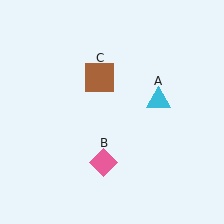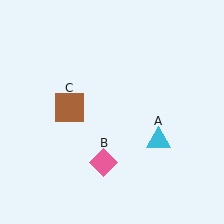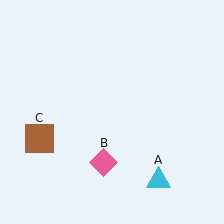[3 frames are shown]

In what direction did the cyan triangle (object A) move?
The cyan triangle (object A) moved down.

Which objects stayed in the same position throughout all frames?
Pink diamond (object B) remained stationary.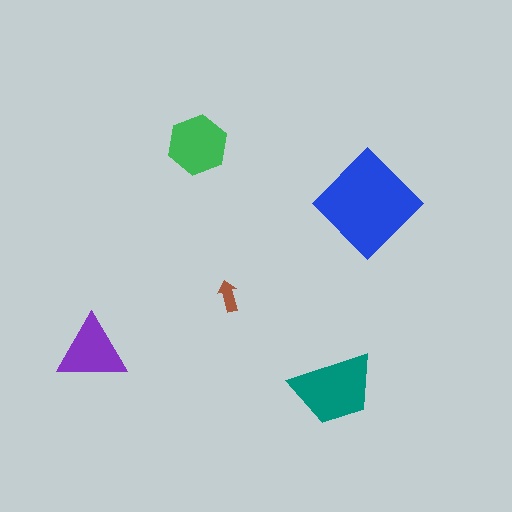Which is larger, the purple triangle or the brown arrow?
The purple triangle.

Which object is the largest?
The blue diamond.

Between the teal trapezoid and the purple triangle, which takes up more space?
The teal trapezoid.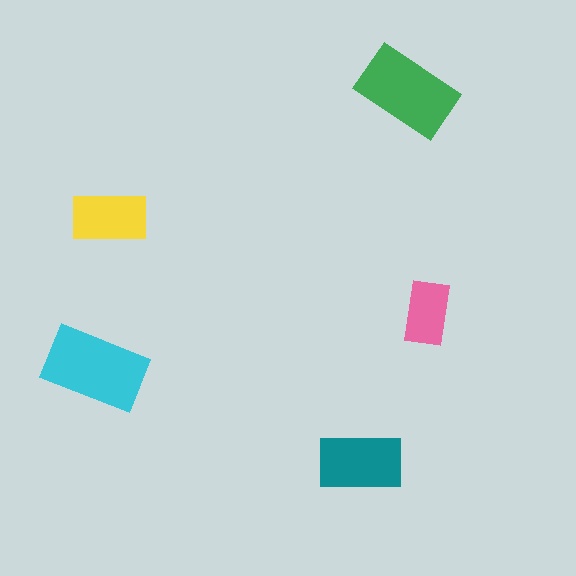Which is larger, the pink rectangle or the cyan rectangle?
The cyan one.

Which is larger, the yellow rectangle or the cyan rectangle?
The cyan one.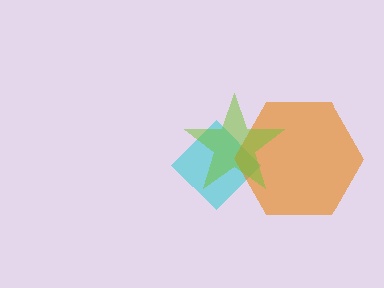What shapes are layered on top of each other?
The layered shapes are: a cyan diamond, an orange hexagon, a lime star.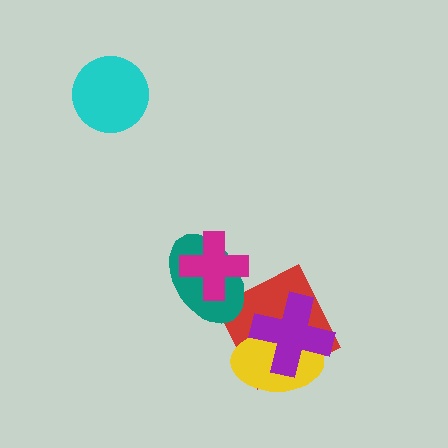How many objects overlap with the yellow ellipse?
2 objects overlap with the yellow ellipse.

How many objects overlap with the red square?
2 objects overlap with the red square.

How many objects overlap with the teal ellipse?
1 object overlaps with the teal ellipse.